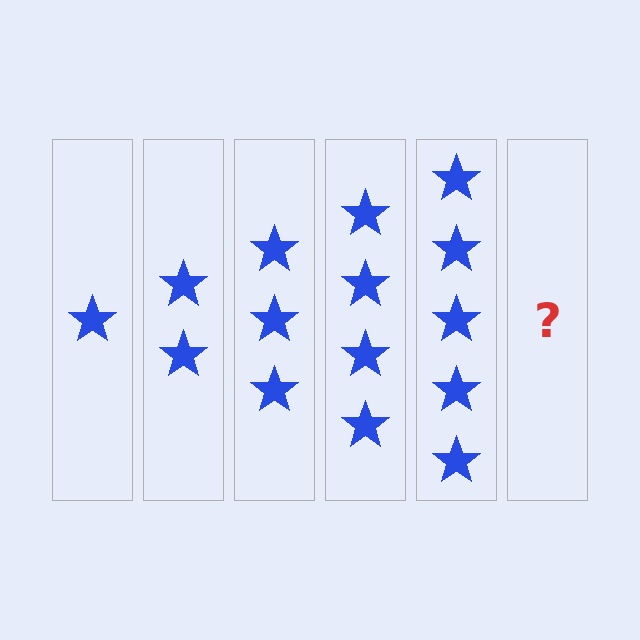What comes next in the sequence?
The next element should be 6 stars.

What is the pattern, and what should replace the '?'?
The pattern is that each step adds one more star. The '?' should be 6 stars.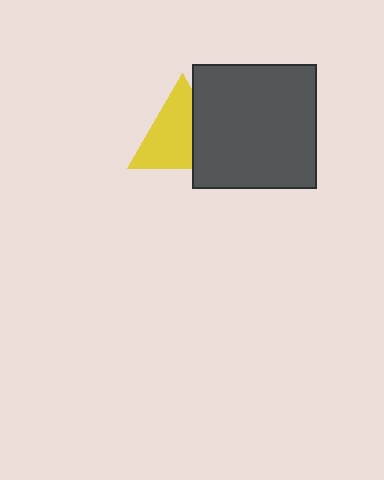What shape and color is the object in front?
The object in front is a dark gray square.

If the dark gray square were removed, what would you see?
You would see the complete yellow triangle.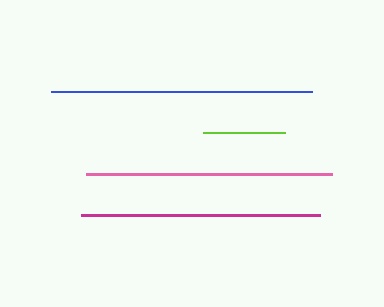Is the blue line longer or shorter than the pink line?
The blue line is longer than the pink line.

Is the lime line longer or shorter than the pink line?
The pink line is longer than the lime line.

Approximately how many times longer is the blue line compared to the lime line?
The blue line is approximately 3.2 times the length of the lime line.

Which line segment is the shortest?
The lime line is the shortest at approximately 83 pixels.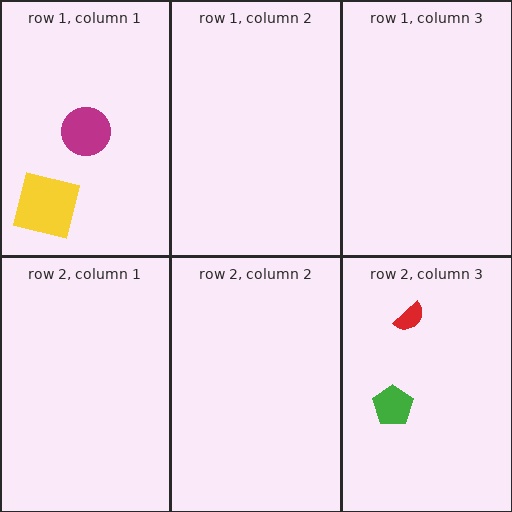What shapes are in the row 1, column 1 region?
The magenta circle, the yellow square.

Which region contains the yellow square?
The row 1, column 1 region.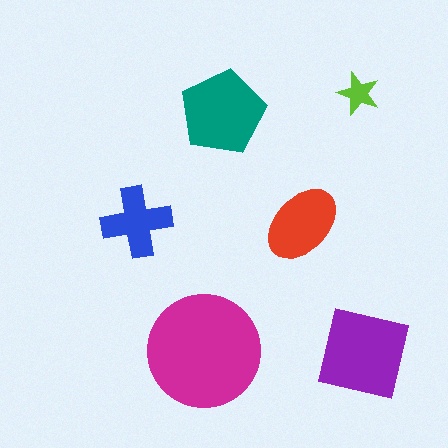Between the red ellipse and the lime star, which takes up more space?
The red ellipse.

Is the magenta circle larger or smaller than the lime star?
Larger.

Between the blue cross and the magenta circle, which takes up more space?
The magenta circle.